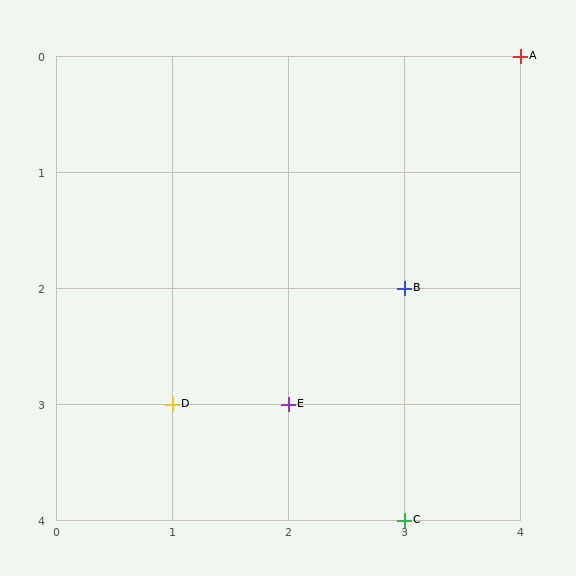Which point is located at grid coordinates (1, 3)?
Point D is at (1, 3).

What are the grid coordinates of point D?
Point D is at grid coordinates (1, 3).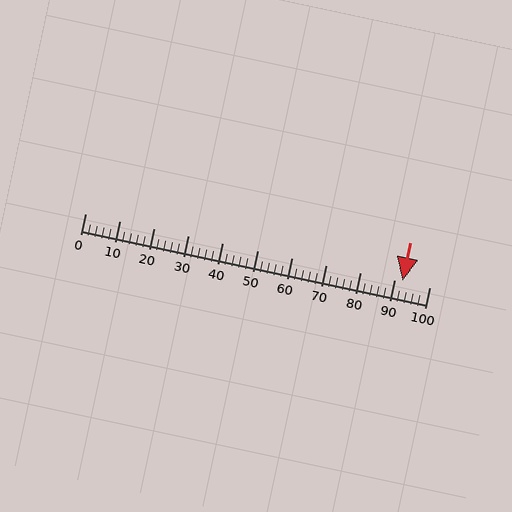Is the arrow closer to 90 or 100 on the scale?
The arrow is closer to 90.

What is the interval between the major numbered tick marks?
The major tick marks are spaced 10 units apart.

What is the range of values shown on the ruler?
The ruler shows values from 0 to 100.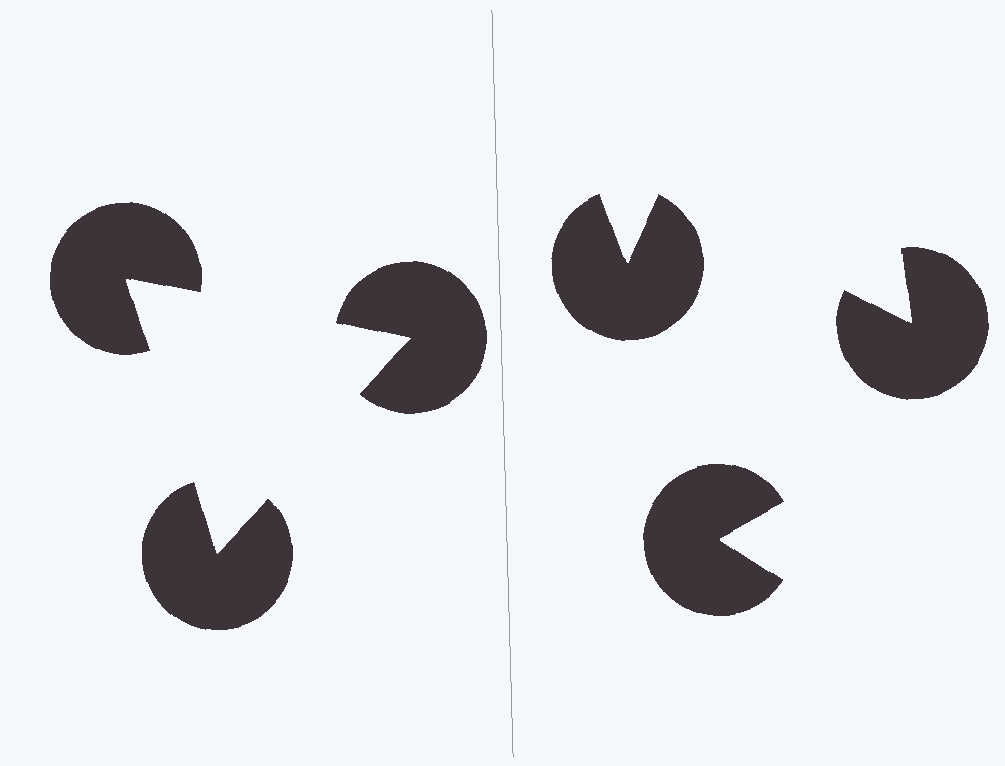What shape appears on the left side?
An illusory triangle.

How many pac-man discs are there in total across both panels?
6 — 3 on each side.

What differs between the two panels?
The pac-man discs are positioned identically on both sides; only the wedge orientations differ. On the left they align to a triangle; on the right they are misaligned.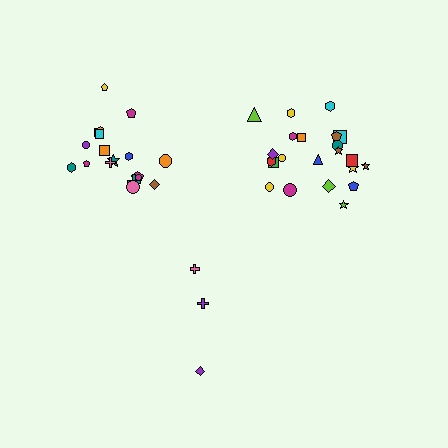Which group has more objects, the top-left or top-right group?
The top-right group.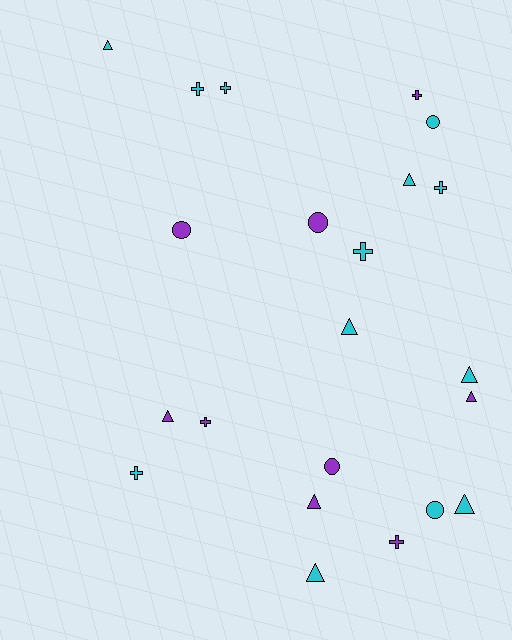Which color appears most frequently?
Cyan, with 13 objects.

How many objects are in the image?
There are 22 objects.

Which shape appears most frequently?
Triangle, with 9 objects.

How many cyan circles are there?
There are 2 cyan circles.